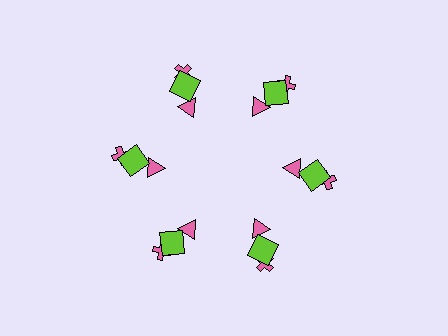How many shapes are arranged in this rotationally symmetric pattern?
There are 18 shapes, arranged in 6 groups of 3.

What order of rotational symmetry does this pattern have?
This pattern has 6-fold rotational symmetry.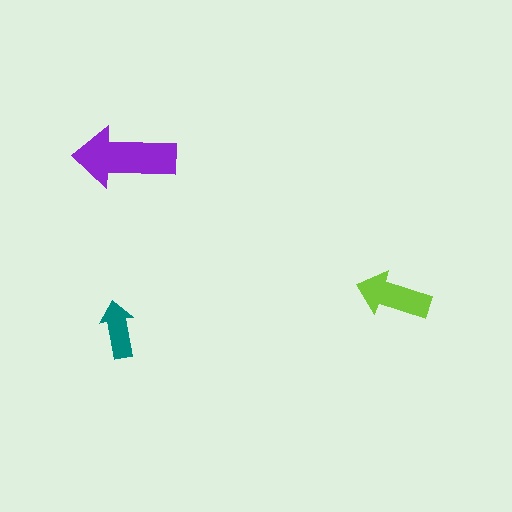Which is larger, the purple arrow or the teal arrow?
The purple one.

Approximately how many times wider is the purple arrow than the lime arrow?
About 1.5 times wider.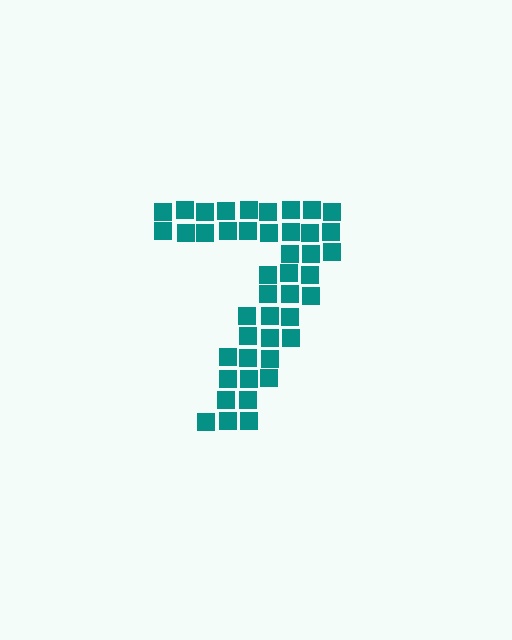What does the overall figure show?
The overall figure shows the digit 7.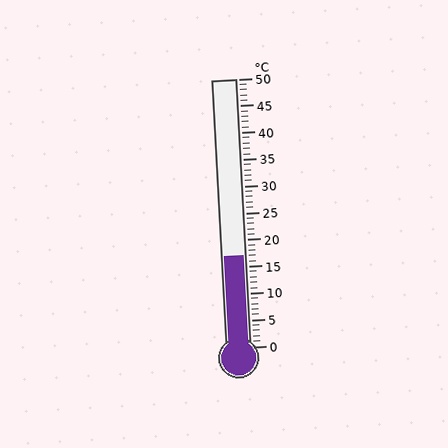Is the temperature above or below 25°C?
The temperature is below 25°C.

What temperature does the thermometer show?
The thermometer shows approximately 17°C.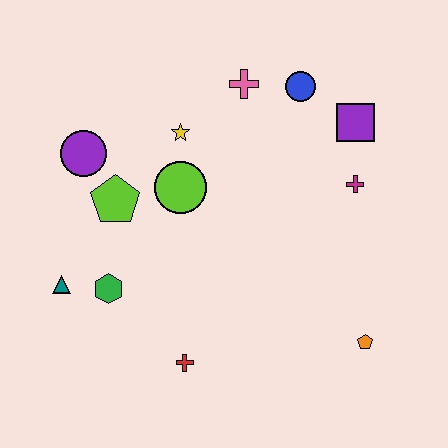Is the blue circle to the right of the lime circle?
Yes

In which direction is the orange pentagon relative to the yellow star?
The orange pentagon is below the yellow star.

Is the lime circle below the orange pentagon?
No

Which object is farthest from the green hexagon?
The purple square is farthest from the green hexagon.